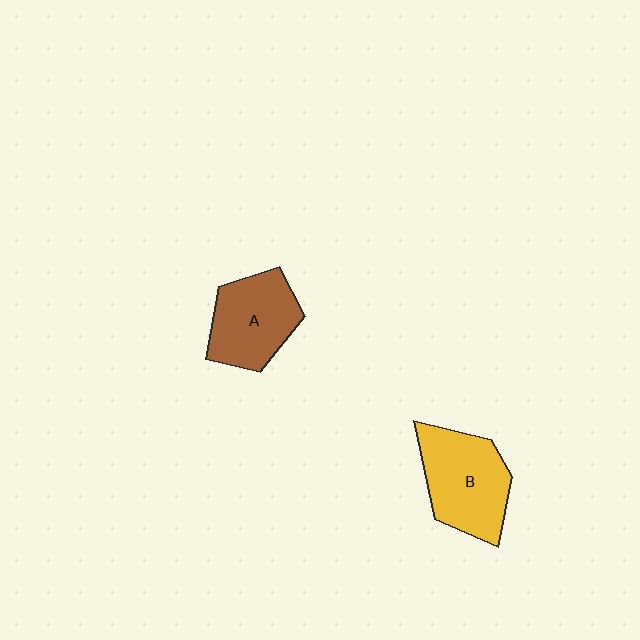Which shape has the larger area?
Shape B (yellow).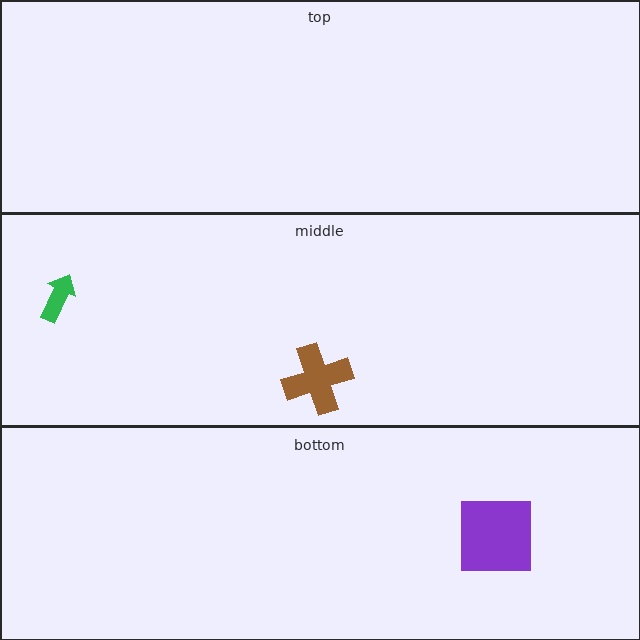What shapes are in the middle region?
The green arrow, the brown cross.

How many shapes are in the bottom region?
1.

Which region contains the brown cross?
The middle region.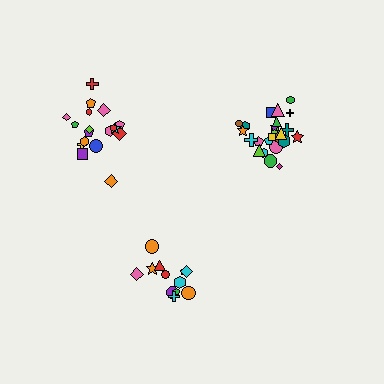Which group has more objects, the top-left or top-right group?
The top-right group.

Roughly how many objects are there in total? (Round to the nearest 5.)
Roughly 55 objects in total.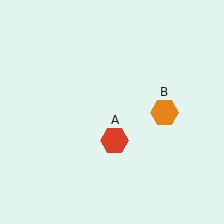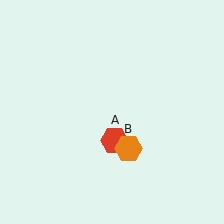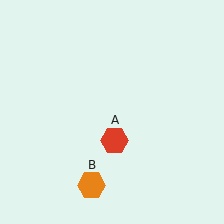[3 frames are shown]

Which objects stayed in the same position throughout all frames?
Red hexagon (object A) remained stationary.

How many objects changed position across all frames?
1 object changed position: orange hexagon (object B).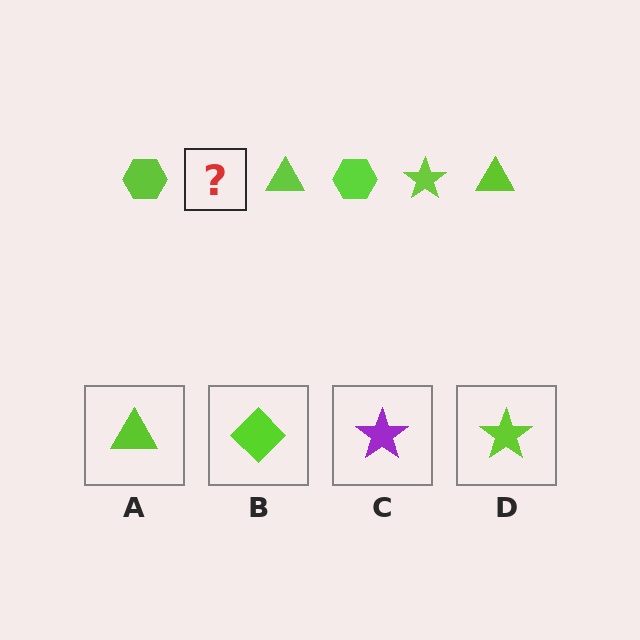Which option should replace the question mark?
Option D.